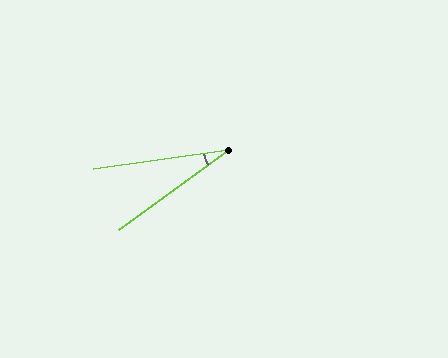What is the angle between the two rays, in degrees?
Approximately 28 degrees.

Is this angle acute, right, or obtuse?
It is acute.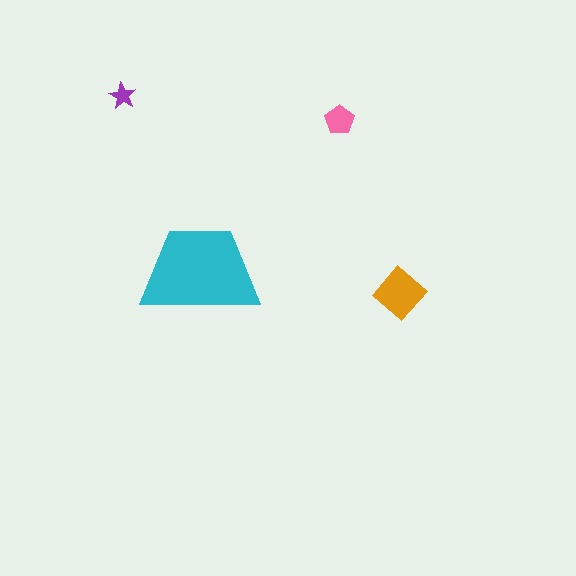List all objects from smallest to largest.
The purple star, the pink pentagon, the orange diamond, the cyan trapezoid.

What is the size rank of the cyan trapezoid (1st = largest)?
1st.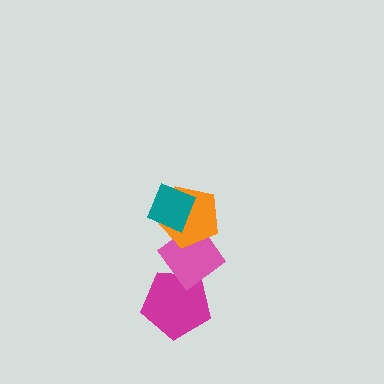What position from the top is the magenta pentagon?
The magenta pentagon is 4th from the top.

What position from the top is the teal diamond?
The teal diamond is 1st from the top.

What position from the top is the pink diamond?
The pink diamond is 3rd from the top.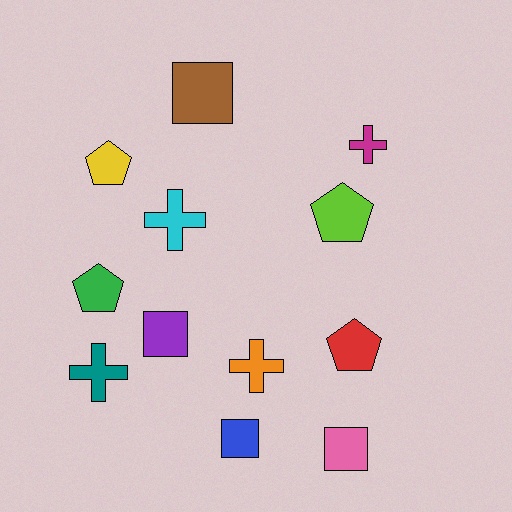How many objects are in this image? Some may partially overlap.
There are 12 objects.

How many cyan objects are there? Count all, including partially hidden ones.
There is 1 cyan object.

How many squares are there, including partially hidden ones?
There are 4 squares.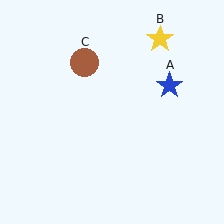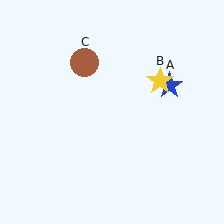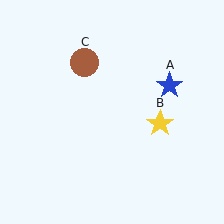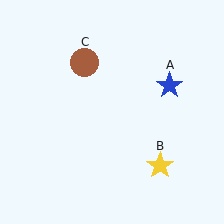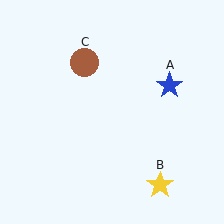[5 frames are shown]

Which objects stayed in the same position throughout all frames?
Blue star (object A) and brown circle (object C) remained stationary.